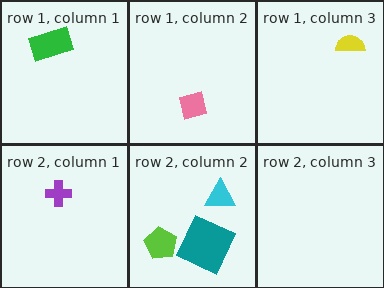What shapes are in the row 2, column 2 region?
The teal square, the cyan triangle, the lime pentagon.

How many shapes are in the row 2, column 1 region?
1.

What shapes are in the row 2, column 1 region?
The purple cross.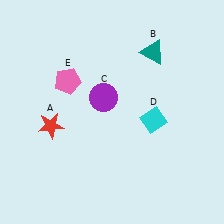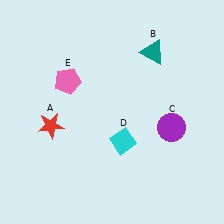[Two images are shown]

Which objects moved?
The objects that moved are: the purple circle (C), the cyan diamond (D).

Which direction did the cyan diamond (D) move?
The cyan diamond (D) moved left.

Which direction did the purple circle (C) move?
The purple circle (C) moved right.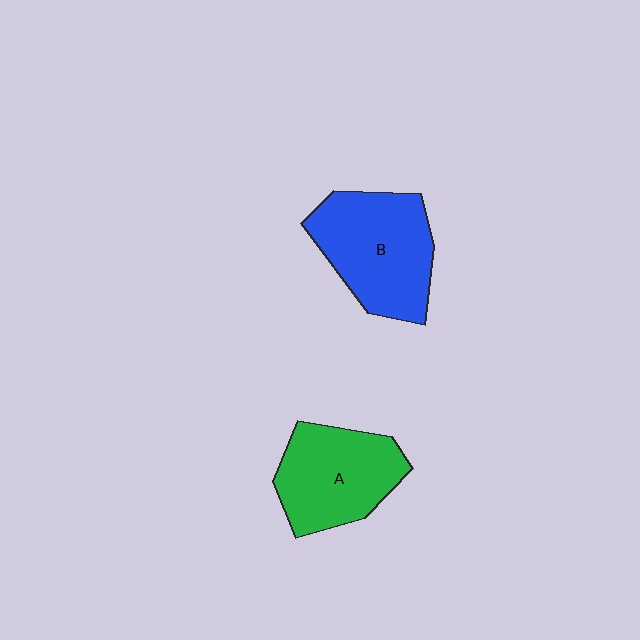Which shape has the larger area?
Shape B (blue).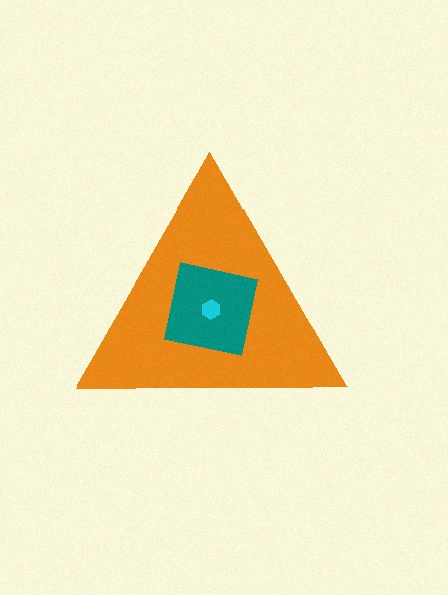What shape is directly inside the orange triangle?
The teal square.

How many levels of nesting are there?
3.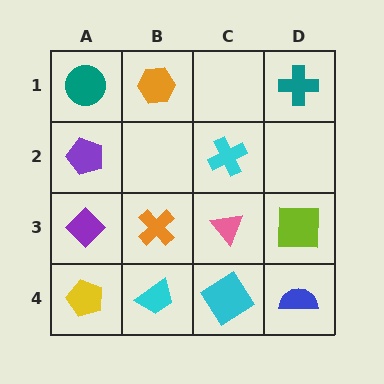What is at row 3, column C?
A pink triangle.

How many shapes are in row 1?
3 shapes.